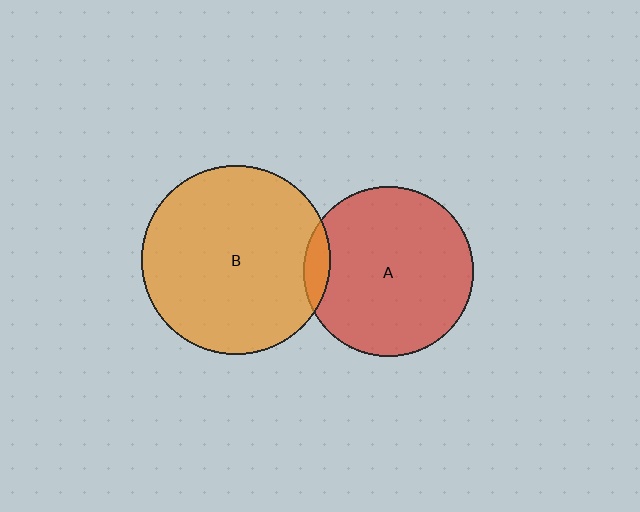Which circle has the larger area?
Circle B (orange).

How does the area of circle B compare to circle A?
Approximately 1.2 times.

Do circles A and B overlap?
Yes.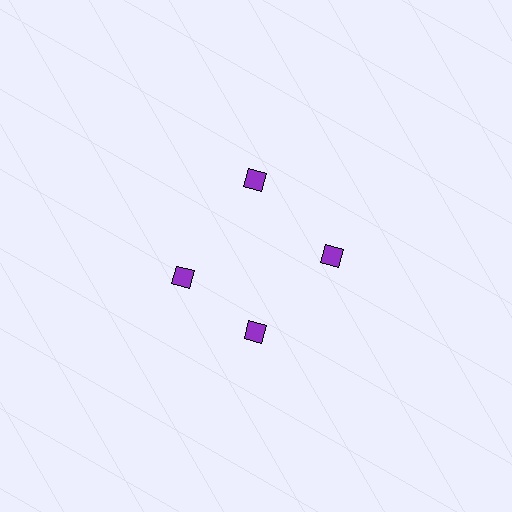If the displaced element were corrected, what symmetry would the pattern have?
It would have 4-fold rotational symmetry — the pattern would map onto itself every 90 degrees.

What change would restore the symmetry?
The symmetry would be restored by rotating it back into even spacing with its neighbors so that all 4 diamonds sit at equal angles and equal distance from the center.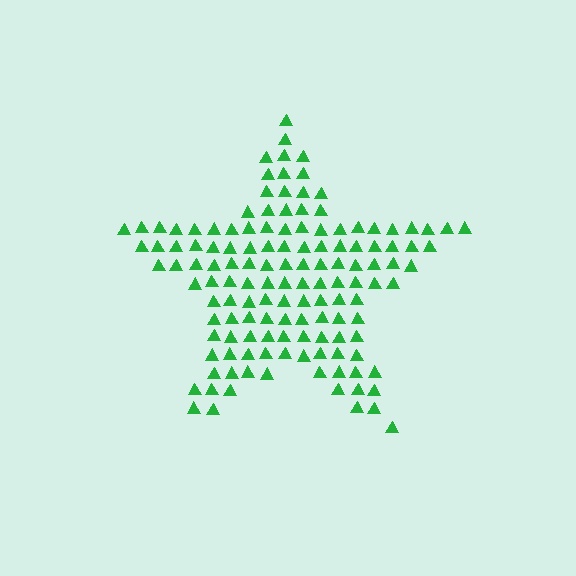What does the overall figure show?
The overall figure shows a star.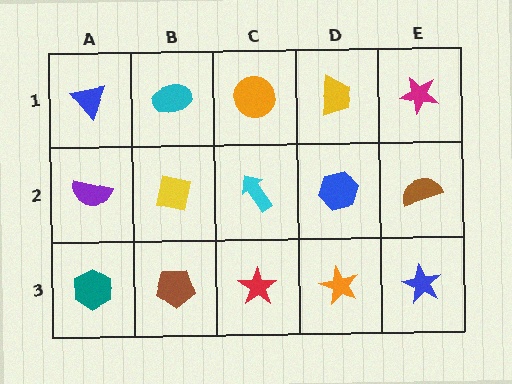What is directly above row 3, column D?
A blue hexagon.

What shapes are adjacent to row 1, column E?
A brown semicircle (row 2, column E), a yellow trapezoid (row 1, column D).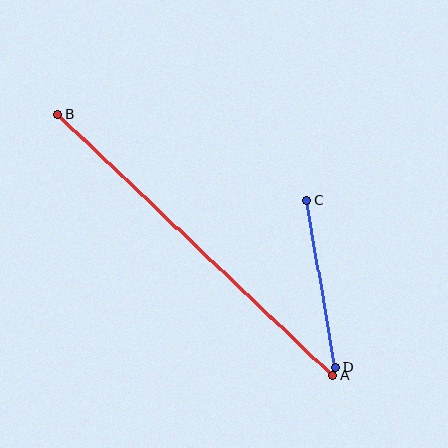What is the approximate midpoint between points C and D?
The midpoint is at approximately (321, 284) pixels.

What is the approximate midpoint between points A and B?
The midpoint is at approximately (195, 244) pixels.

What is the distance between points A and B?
The distance is approximately 379 pixels.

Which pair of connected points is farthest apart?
Points A and B are farthest apart.